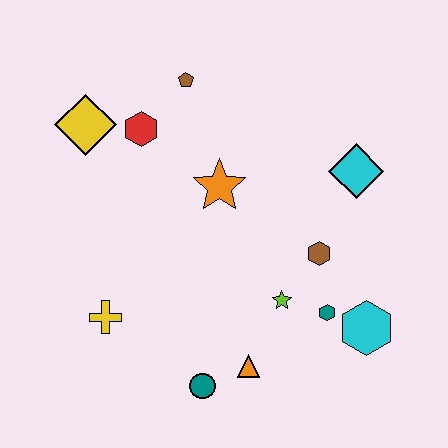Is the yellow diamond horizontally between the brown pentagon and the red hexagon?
No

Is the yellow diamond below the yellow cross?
No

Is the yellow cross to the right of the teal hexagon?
No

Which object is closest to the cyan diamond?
The brown hexagon is closest to the cyan diamond.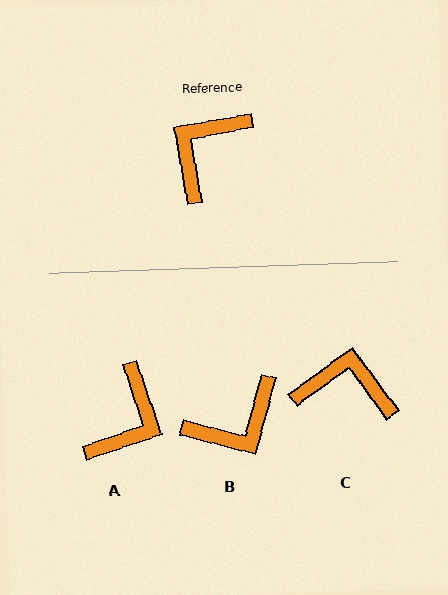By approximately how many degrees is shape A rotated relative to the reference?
Approximately 172 degrees clockwise.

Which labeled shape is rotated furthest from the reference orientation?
A, about 172 degrees away.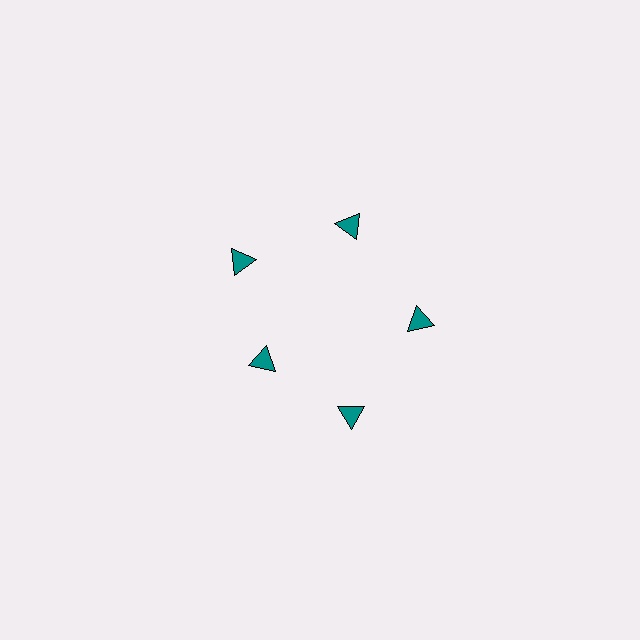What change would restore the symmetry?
The symmetry would be restored by moving it outward, back onto the ring so that all 5 triangles sit at equal angles and equal distance from the center.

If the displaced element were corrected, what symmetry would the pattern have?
It would have 5-fold rotational symmetry — the pattern would map onto itself every 72 degrees.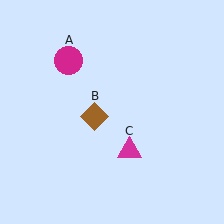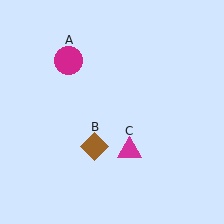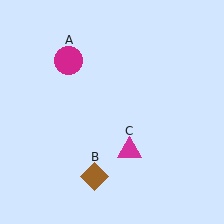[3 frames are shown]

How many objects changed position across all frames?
1 object changed position: brown diamond (object B).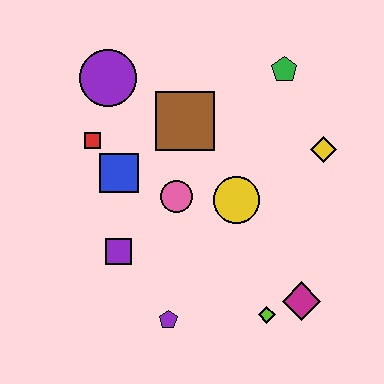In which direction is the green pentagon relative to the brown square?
The green pentagon is to the right of the brown square.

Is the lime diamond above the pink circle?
No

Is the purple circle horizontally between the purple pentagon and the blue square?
No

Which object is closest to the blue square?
The red square is closest to the blue square.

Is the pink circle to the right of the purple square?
Yes